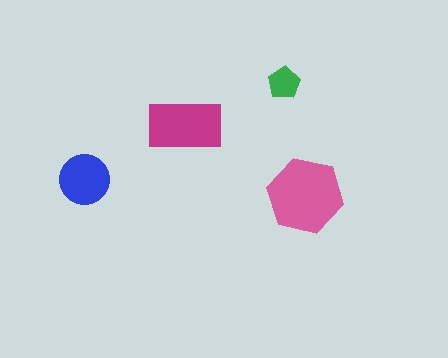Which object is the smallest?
The green pentagon.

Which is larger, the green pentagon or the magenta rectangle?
The magenta rectangle.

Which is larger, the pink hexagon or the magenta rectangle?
The pink hexagon.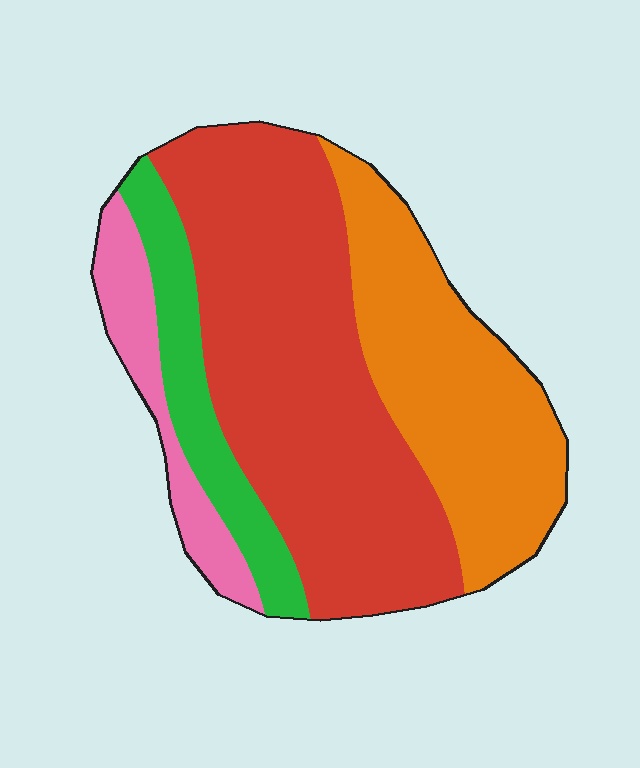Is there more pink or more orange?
Orange.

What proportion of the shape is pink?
Pink takes up about one tenth (1/10) of the shape.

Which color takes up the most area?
Red, at roughly 50%.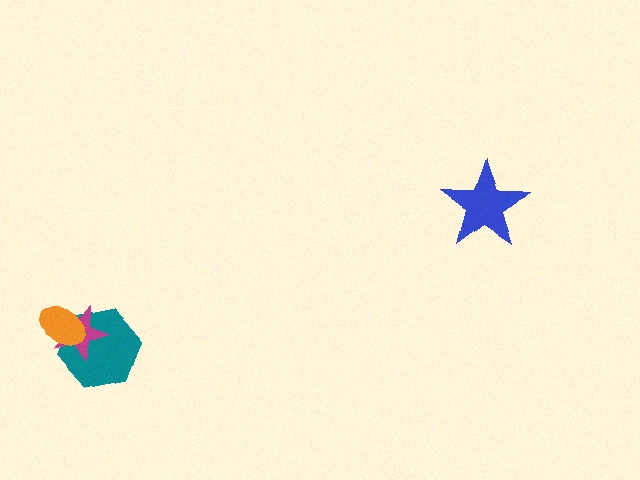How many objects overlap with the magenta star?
2 objects overlap with the magenta star.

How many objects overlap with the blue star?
0 objects overlap with the blue star.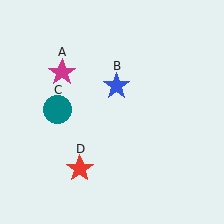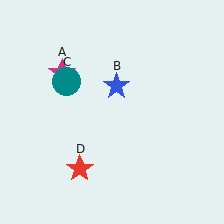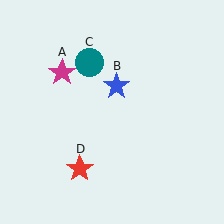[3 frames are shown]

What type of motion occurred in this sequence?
The teal circle (object C) rotated clockwise around the center of the scene.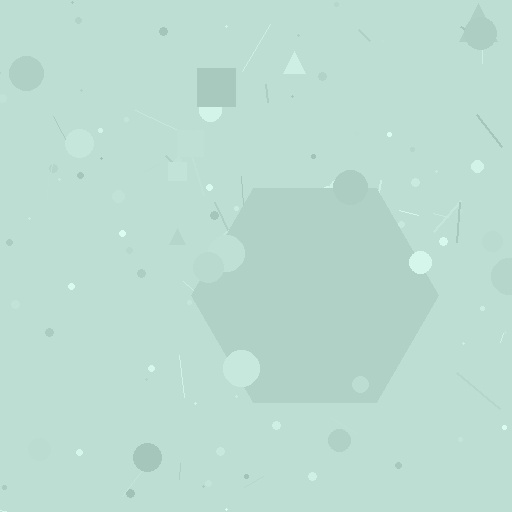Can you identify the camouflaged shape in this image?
The camouflaged shape is a hexagon.